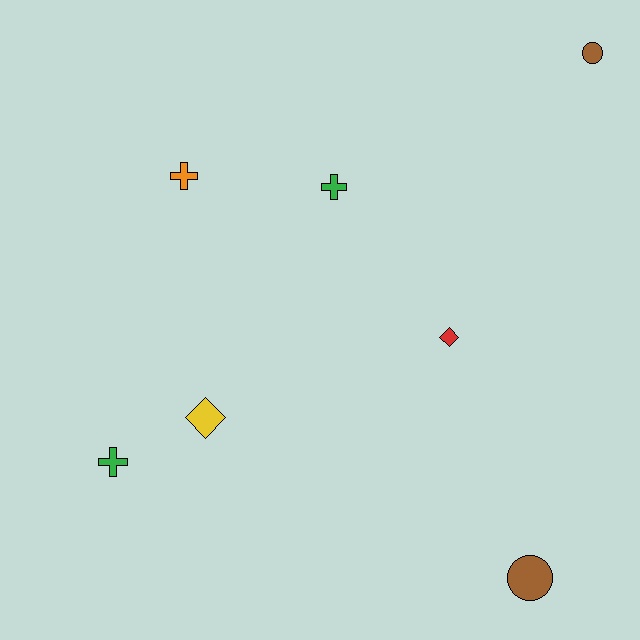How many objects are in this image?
There are 7 objects.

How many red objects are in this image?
There is 1 red object.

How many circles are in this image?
There are 2 circles.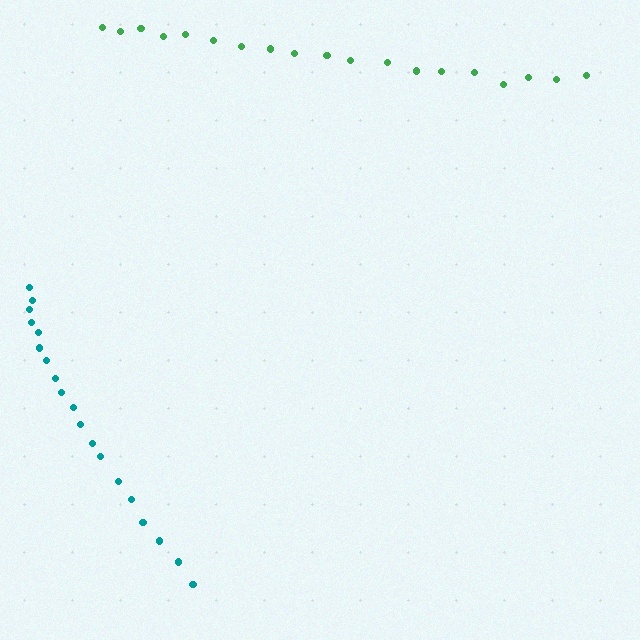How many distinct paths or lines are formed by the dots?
There are 2 distinct paths.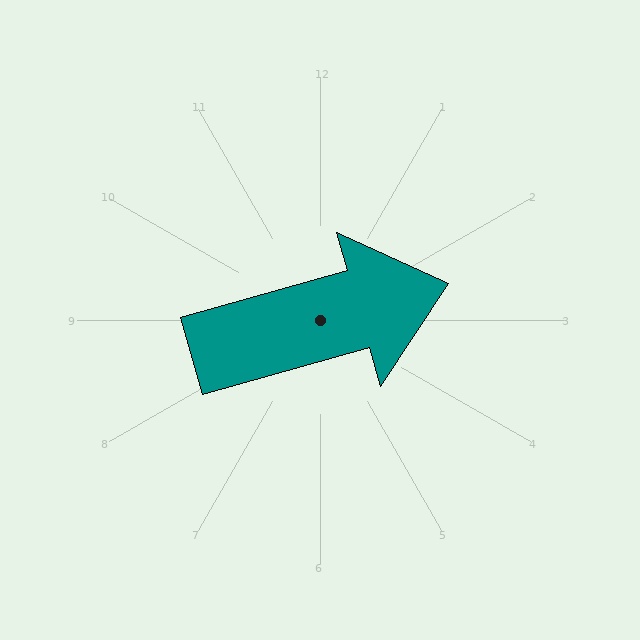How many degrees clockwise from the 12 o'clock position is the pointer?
Approximately 74 degrees.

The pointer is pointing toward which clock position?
Roughly 2 o'clock.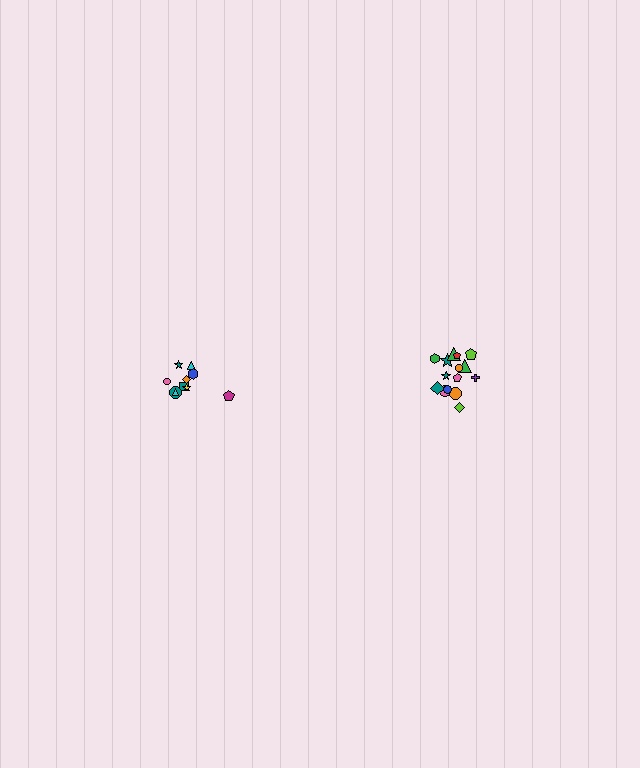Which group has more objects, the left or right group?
The right group.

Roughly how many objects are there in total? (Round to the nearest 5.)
Roughly 25 objects in total.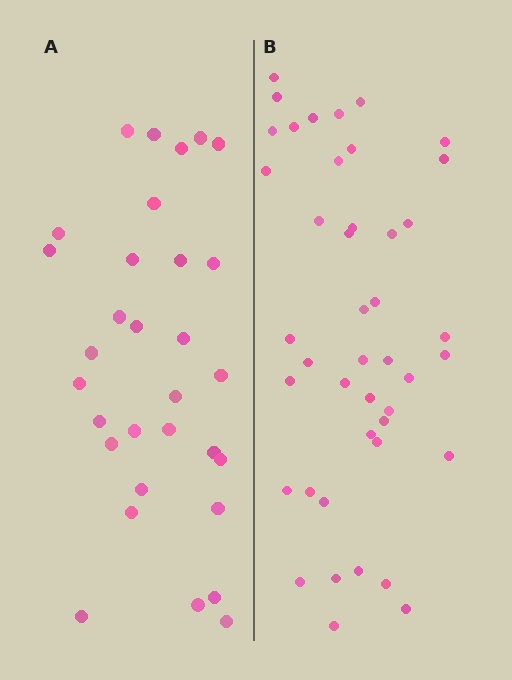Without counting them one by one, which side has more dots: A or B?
Region B (the right region) has more dots.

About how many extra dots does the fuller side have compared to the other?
Region B has roughly 12 or so more dots than region A.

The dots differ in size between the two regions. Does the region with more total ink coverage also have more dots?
No. Region A has more total ink coverage because its dots are larger, but region B actually contains more individual dots. Total area can be misleading — the number of items is what matters here.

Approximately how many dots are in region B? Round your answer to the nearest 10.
About 40 dots. (The exact count is 43, which rounds to 40.)